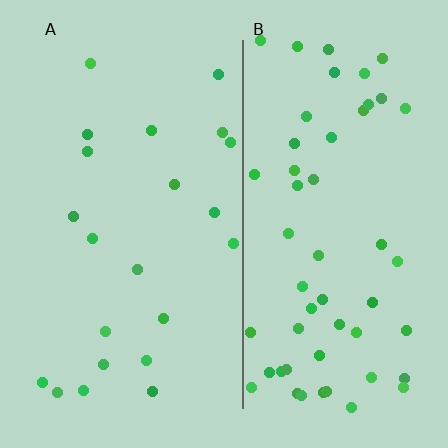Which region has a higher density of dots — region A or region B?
B (the right).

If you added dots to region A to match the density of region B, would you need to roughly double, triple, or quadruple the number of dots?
Approximately triple.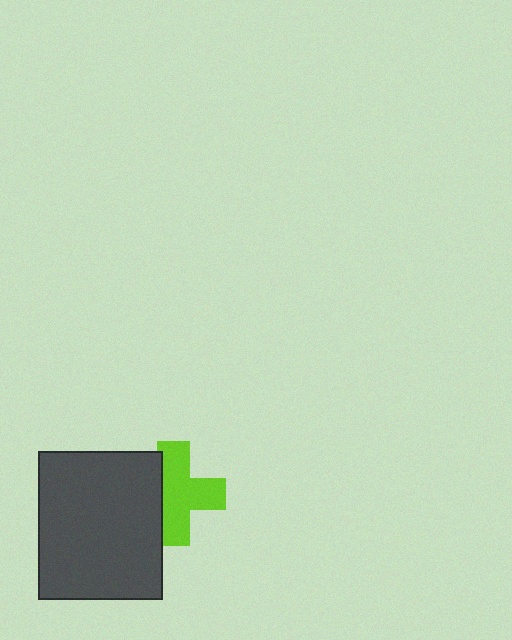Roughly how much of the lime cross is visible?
Most of it is visible (roughly 70%).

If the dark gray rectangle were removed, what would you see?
You would see the complete lime cross.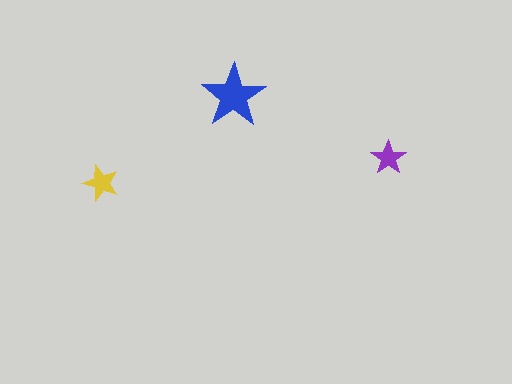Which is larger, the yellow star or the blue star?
The blue one.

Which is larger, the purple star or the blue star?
The blue one.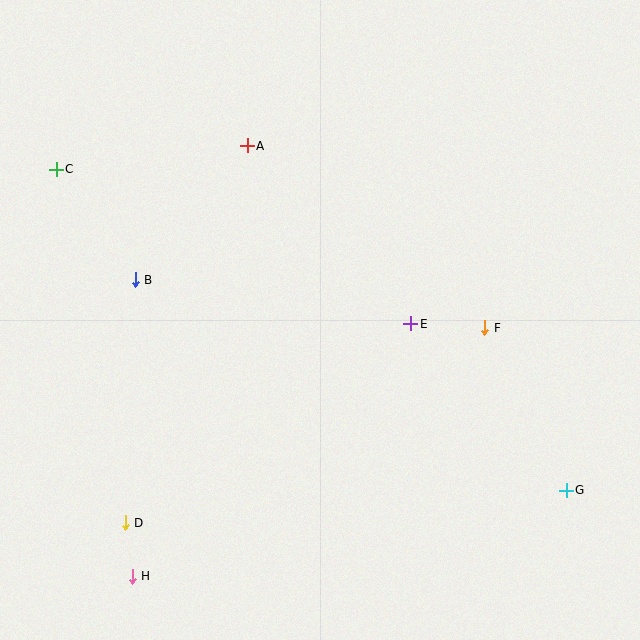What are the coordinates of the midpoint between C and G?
The midpoint between C and G is at (311, 330).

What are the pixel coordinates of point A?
Point A is at (247, 146).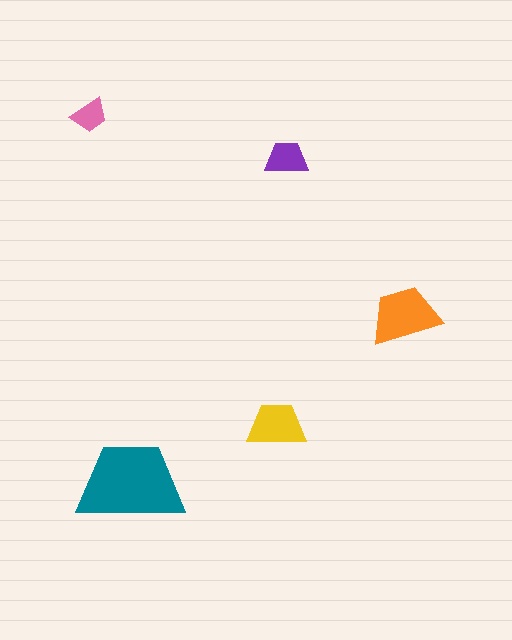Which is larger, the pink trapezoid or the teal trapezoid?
The teal one.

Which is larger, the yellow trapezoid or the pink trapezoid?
The yellow one.